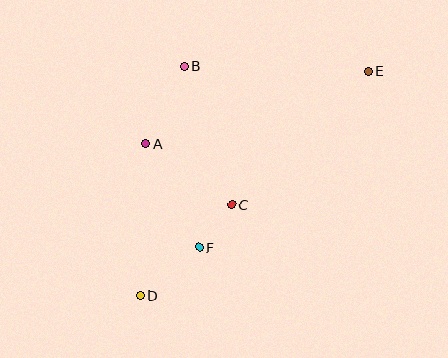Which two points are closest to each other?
Points C and F are closest to each other.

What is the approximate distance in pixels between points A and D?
The distance between A and D is approximately 152 pixels.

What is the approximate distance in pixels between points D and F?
The distance between D and F is approximately 76 pixels.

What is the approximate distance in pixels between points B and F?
The distance between B and F is approximately 181 pixels.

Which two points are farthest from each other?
Points D and E are farthest from each other.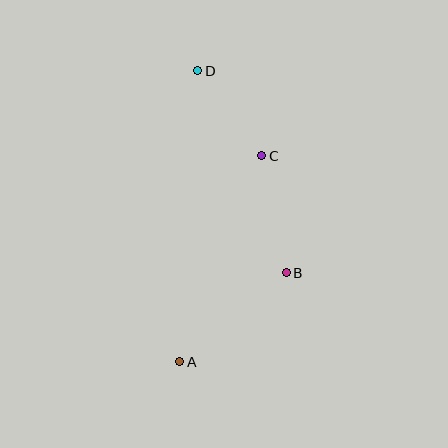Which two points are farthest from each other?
Points A and D are farthest from each other.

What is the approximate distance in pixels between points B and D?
The distance between B and D is approximately 221 pixels.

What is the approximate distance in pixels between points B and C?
The distance between B and C is approximately 119 pixels.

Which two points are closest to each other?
Points C and D are closest to each other.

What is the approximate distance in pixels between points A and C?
The distance between A and C is approximately 222 pixels.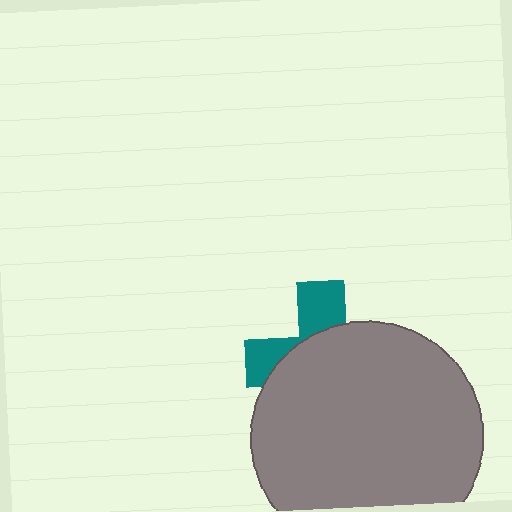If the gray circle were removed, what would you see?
You would see the complete teal cross.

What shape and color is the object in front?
The object in front is a gray circle.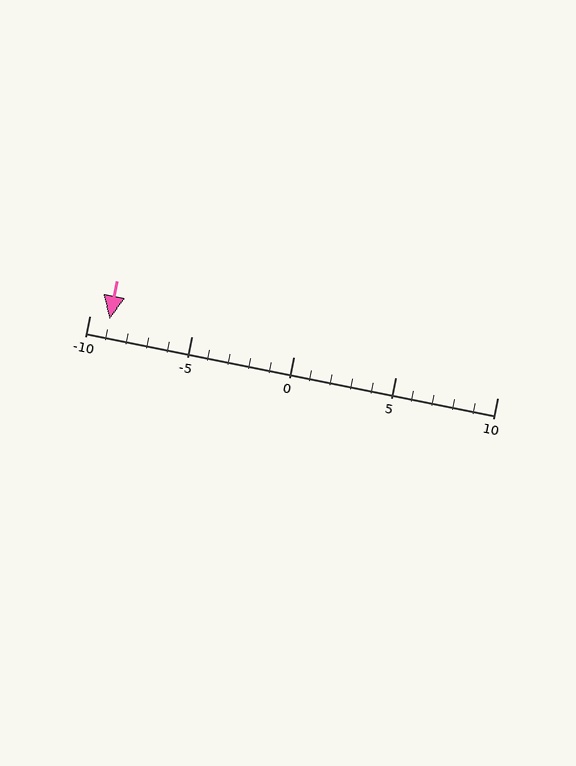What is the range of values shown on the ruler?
The ruler shows values from -10 to 10.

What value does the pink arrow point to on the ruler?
The pink arrow points to approximately -9.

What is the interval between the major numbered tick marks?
The major tick marks are spaced 5 units apart.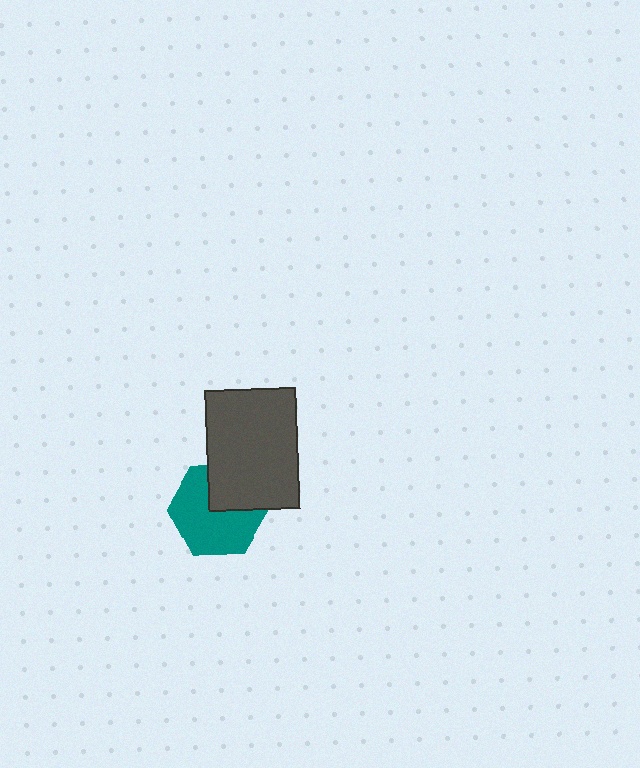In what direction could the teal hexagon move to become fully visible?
The teal hexagon could move toward the lower-left. That would shift it out from behind the dark gray rectangle entirely.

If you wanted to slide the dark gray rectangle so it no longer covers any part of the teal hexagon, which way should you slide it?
Slide it toward the upper-right — that is the most direct way to separate the two shapes.